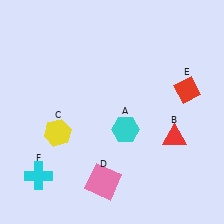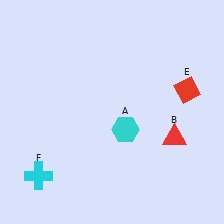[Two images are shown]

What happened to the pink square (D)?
The pink square (D) was removed in Image 2. It was in the bottom-left area of Image 1.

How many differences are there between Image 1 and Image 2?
There are 2 differences between the two images.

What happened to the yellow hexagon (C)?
The yellow hexagon (C) was removed in Image 2. It was in the bottom-left area of Image 1.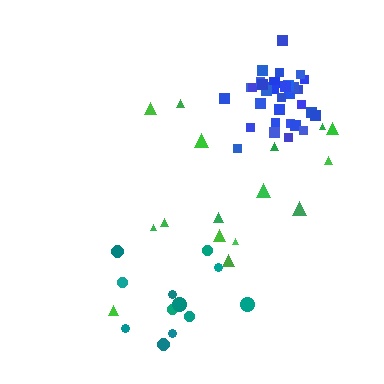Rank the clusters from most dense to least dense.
blue, teal, green.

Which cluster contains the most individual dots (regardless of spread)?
Blue (33).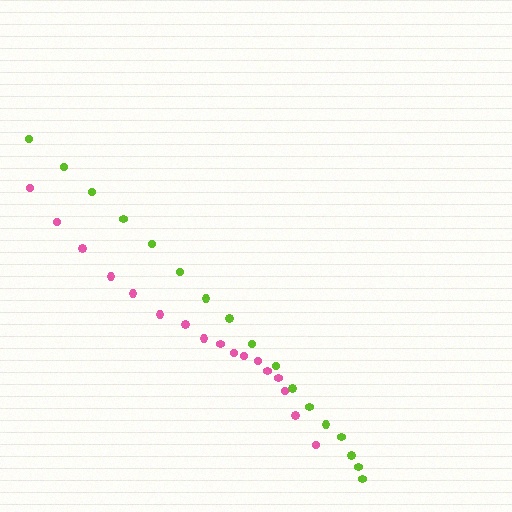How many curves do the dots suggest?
There are 2 distinct paths.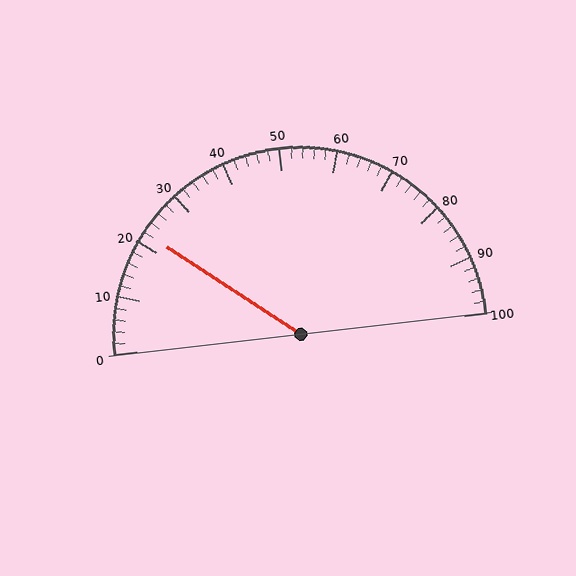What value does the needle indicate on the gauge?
The needle indicates approximately 22.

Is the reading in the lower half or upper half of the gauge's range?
The reading is in the lower half of the range (0 to 100).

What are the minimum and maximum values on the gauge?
The gauge ranges from 0 to 100.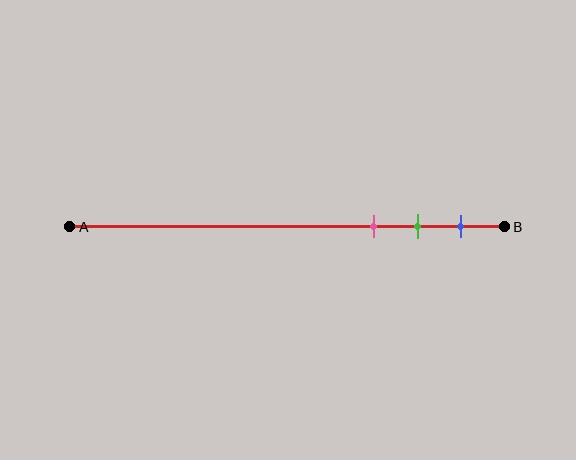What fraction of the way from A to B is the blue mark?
The blue mark is approximately 90% (0.9) of the way from A to B.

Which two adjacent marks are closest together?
The green and blue marks are the closest adjacent pair.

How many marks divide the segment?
There are 3 marks dividing the segment.